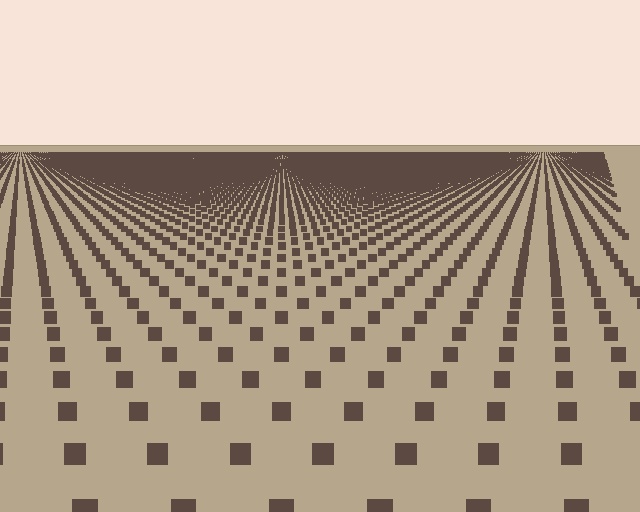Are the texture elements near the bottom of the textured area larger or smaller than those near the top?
Larger. Near the bottom, elements are closer to the viewer and appear at a bigger on-screen size.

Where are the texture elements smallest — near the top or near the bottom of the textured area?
Near the top.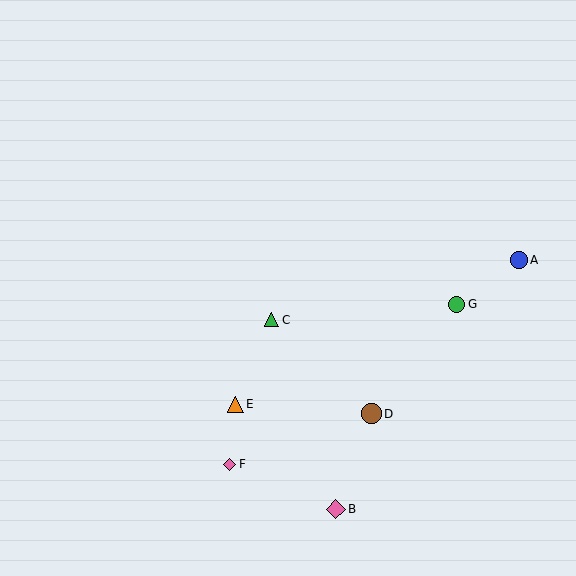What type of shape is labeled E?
Shape E is an orange triangle.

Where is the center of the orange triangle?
The center of the orange triangle is at (235, 404).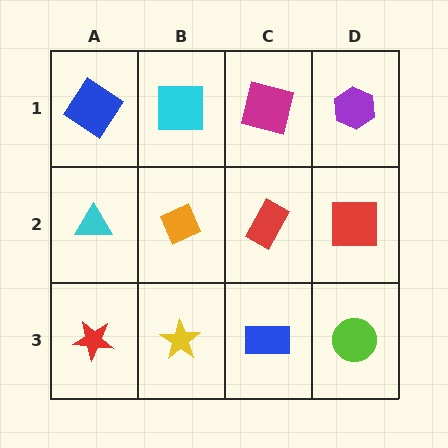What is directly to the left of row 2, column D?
A red rectangle.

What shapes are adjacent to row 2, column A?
A blue diamond (row 1, column A), a red star (row 3, column A), an orange diamond (row 2, column B).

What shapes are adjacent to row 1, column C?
A red rectangle (row 2, column C), a cyan square (row 1, column B), a purple hexagon (row 1, column D).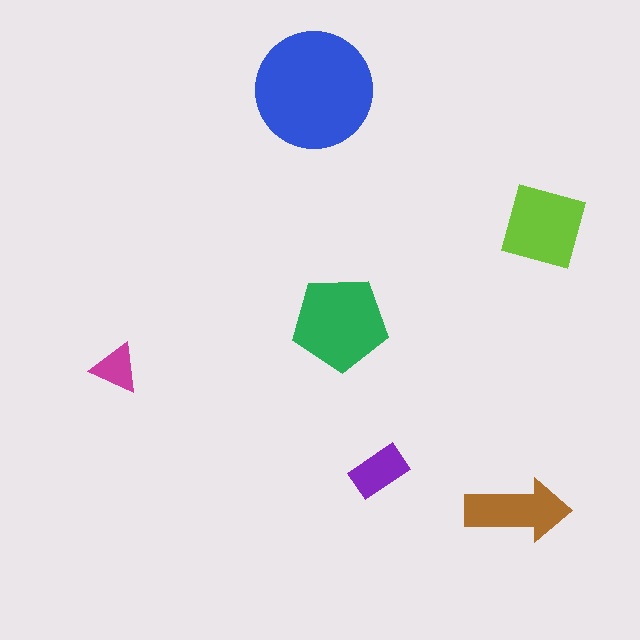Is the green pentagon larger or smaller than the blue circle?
Smaller.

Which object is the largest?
The blue circle.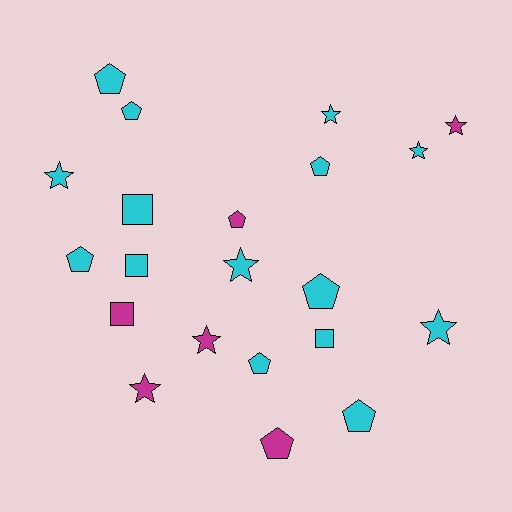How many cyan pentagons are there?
There are 7 cyan pentagons.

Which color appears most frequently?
Cyan, with 15 objects.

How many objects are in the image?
There are 21 objects.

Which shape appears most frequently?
Pentagon, with 9 objects.